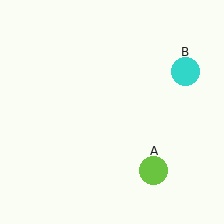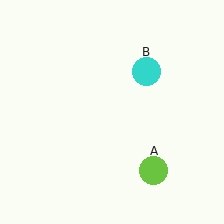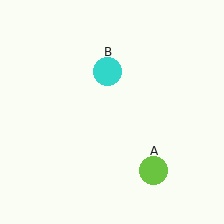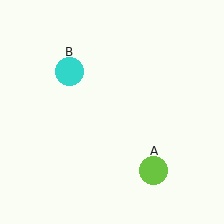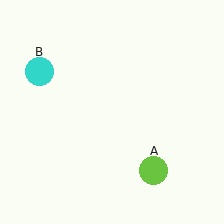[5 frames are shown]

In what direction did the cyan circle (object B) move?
The cyan circle (object B) moved left.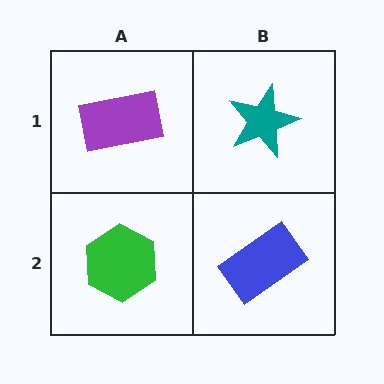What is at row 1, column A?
A purple rectangle.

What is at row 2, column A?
A green hexagon.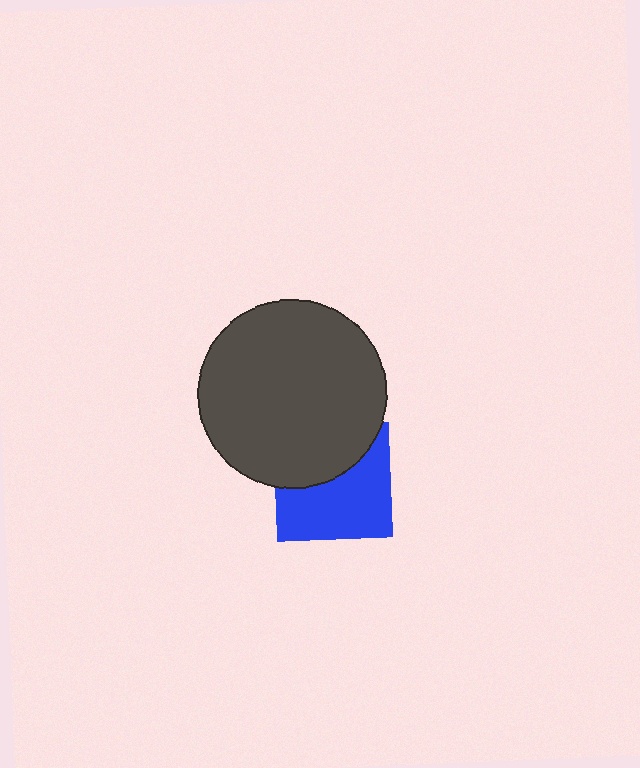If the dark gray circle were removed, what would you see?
You would see the complete blue square.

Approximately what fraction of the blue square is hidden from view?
Roughly 40% of the blue square is hidden behind the dark gray circle.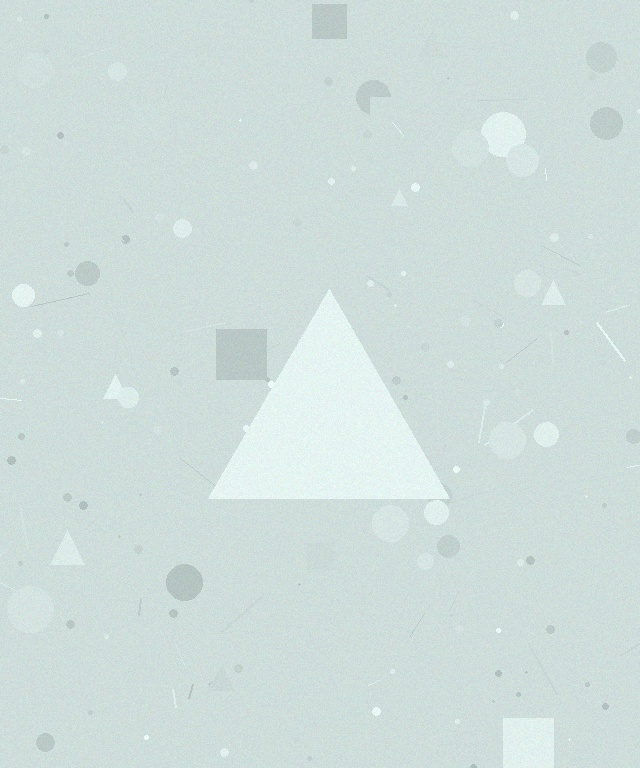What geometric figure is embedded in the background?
A triangle is embedded in the background.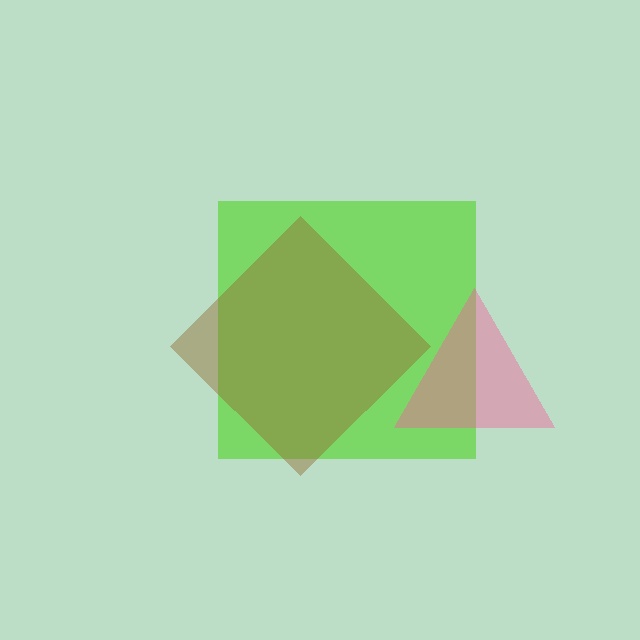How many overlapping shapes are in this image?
There are 3 overlapping shapes in the image.